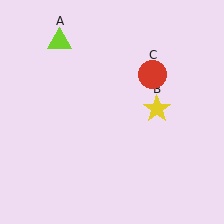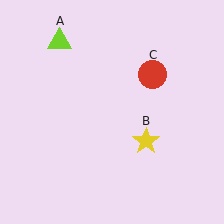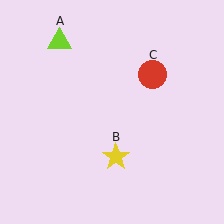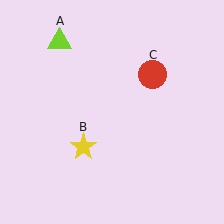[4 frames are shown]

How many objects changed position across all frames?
1 object changed position: yellow star (object B).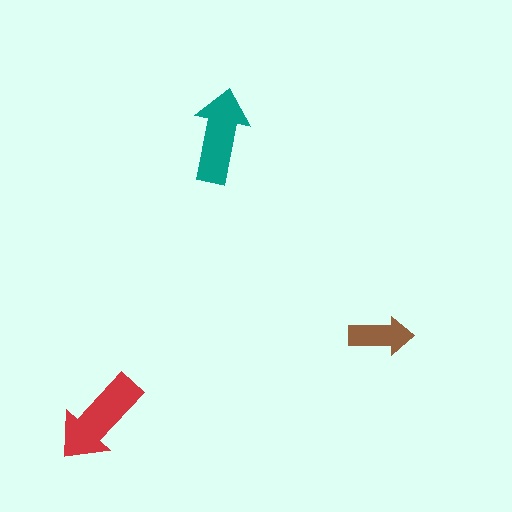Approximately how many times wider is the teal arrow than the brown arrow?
About 1.5 times wider.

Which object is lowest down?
The red arrow is bottommost.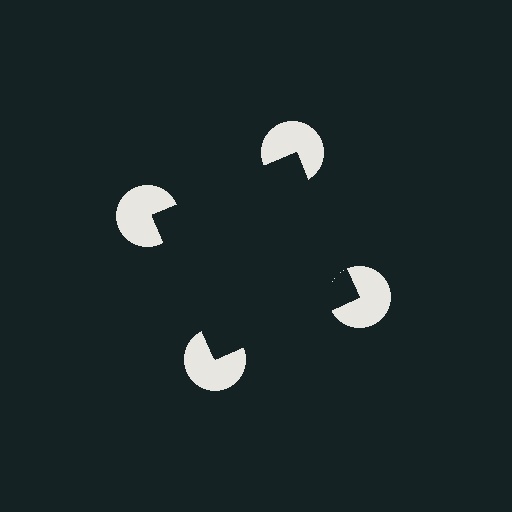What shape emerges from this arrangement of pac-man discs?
An illusory square — its edges are inferred from the aligned wedge cuts in the pac-man discs, not physically drawn.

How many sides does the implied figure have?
4 sides.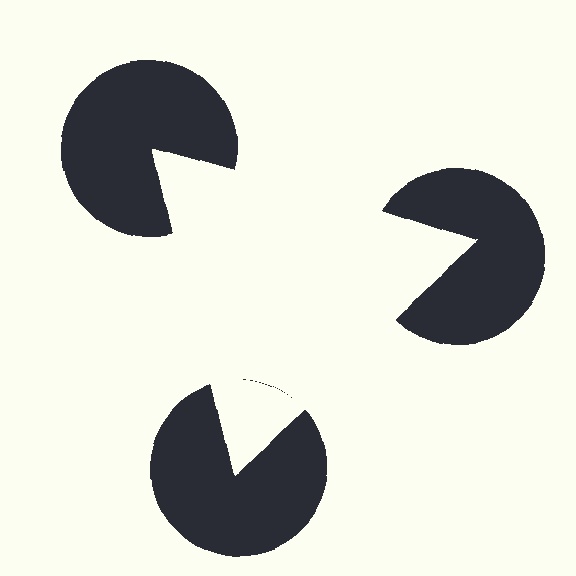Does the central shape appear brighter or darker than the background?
It typically appears slightly brighter than the background, even though no actual brightness change is drawn.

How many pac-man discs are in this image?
There are 3 — one at each vertex of the illusory triangle.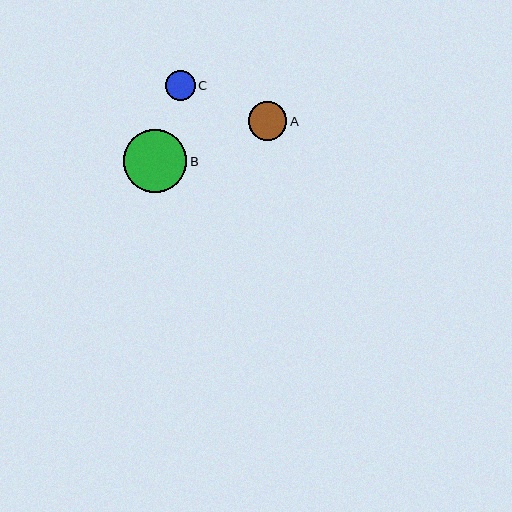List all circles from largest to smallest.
From largest to smallest: B, A, C.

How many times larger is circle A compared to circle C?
Circle A is approximately 1.3 times the size of circle C.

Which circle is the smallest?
Circle C is the smallest with a size of approximately 30 pixels.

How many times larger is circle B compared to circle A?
Circle B is approximately 1.6 times the size of circle A.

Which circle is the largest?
Circle B is the largest with a size of approximately 63 pixels.